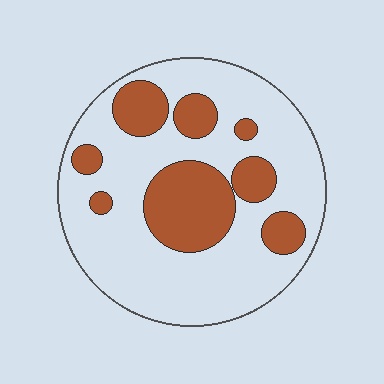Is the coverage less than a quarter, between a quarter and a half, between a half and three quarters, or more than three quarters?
Between a quarter and a half.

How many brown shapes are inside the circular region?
8.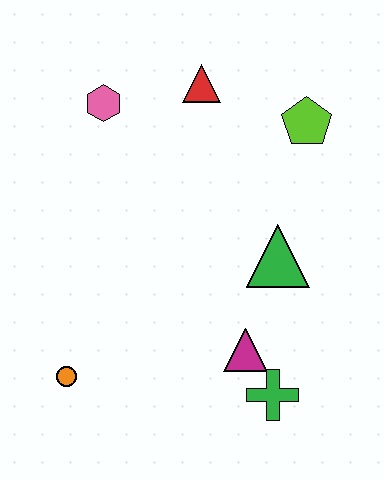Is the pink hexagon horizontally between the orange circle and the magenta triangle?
Yes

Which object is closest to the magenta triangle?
The green cross is closest to the magenta triangle.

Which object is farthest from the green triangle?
The orange circle is farthest from the green triangle.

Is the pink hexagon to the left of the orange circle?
No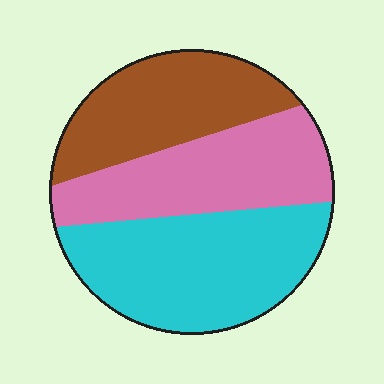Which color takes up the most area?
Cyan, at roughly 40%.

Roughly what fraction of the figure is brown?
Brown takes up about one quarter (1/4) of the figure.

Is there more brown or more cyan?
Cyan.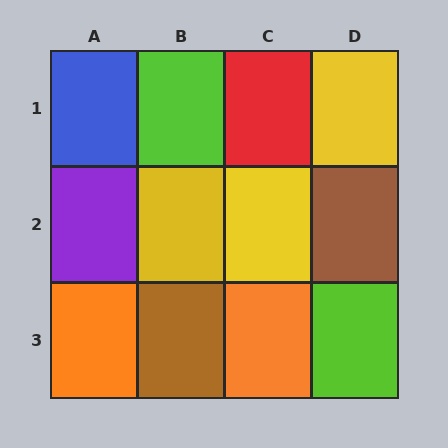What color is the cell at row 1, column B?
Lime.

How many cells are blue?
1 cell is blue.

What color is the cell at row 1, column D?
Yellow.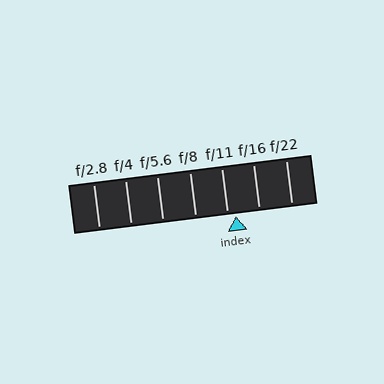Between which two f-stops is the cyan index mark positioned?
The index mark is between f/11 and f/16.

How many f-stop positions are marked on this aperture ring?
There are 7 f-stop positions marked.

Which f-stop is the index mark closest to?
The index mark is closest to f/11.